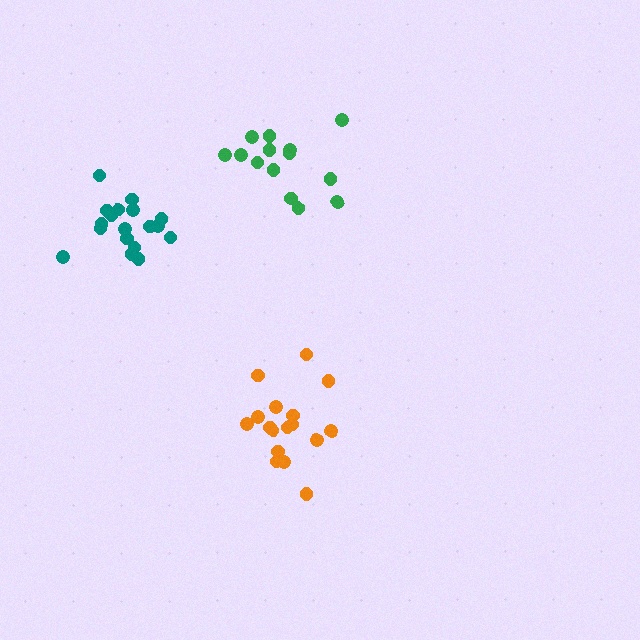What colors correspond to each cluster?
The clusters are colored: orange, green, teal.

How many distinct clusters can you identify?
There are 3 distinct clusters.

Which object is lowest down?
The orange cluster is bottommost.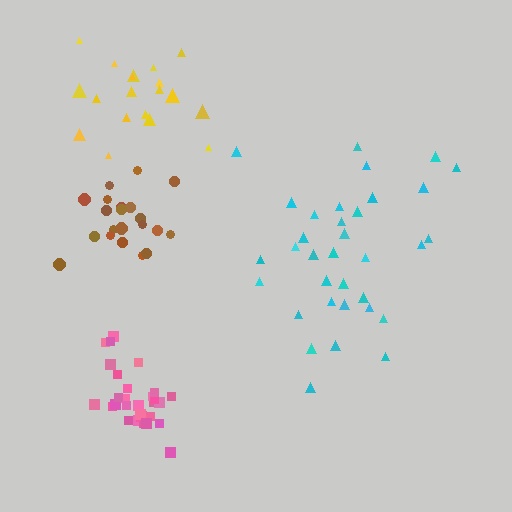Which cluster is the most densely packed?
Pink.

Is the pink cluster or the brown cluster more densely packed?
Pink.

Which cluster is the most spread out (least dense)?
Cyan.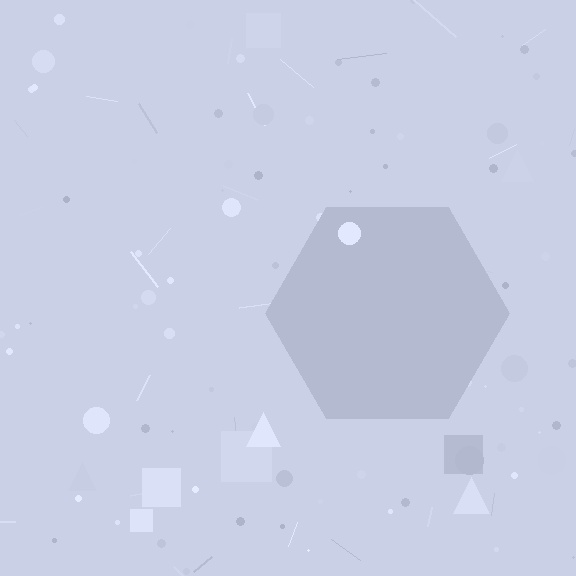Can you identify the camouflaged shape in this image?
The camouflaged shape is a hexagon.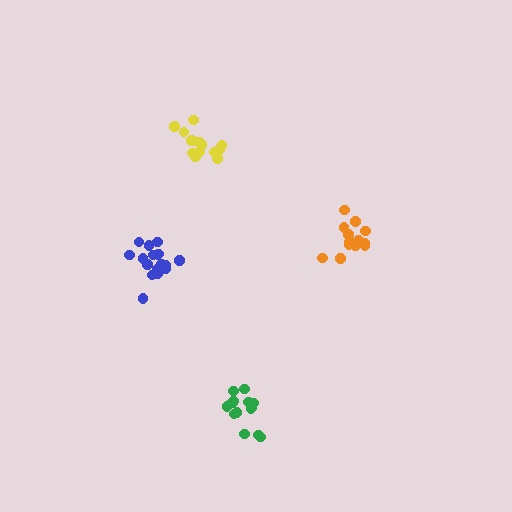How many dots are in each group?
Group 1: 17 dots, Group 2: 14 dots, Group 3: 14 dots, Group 4: 16 dots (61 total).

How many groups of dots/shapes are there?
There are 4 groups.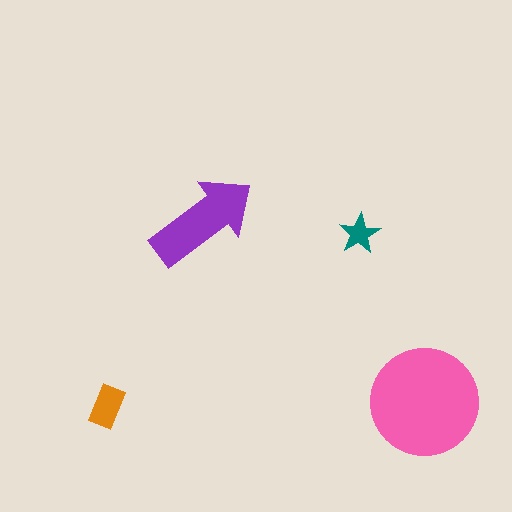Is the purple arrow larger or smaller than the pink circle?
Smaller.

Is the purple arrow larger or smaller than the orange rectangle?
Larger.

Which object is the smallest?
The teal star.